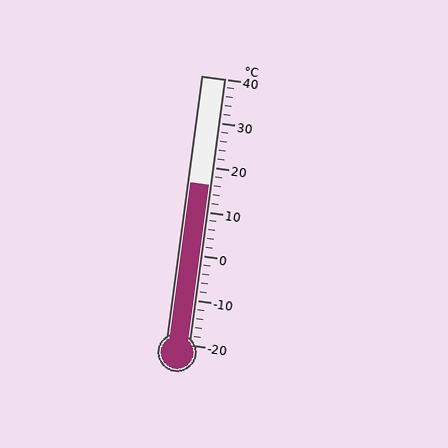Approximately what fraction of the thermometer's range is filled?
The thermometer is filled to approximately 60% of its range.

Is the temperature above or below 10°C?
The temperature is above 10°C.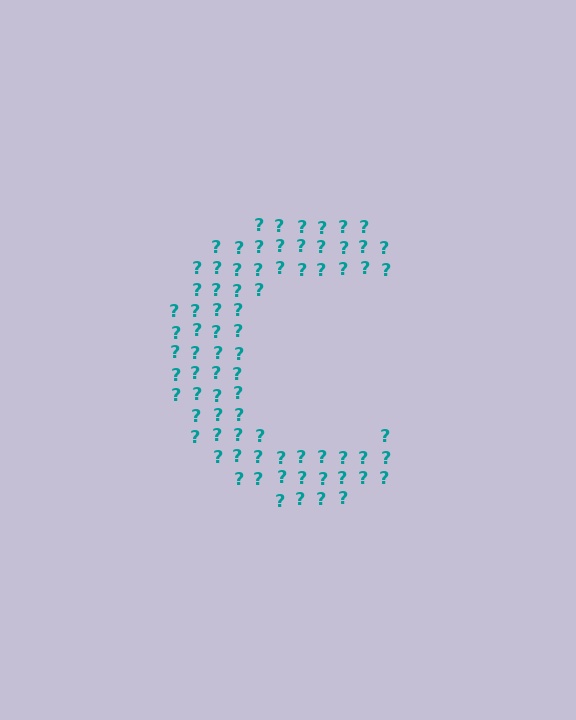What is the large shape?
The large shape is the letter C.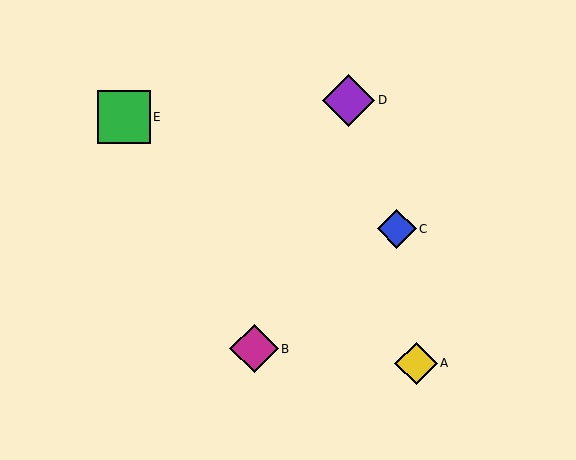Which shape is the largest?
The green square (labeled E) is the largest.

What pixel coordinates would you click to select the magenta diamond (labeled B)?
Click at (254, 349) to select the magenta diamond B.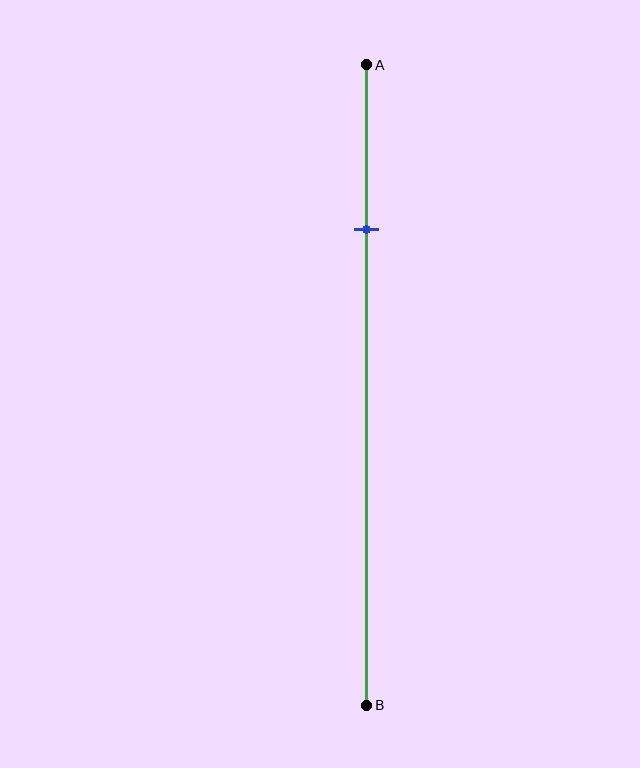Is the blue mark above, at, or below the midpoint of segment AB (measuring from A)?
The blue mark is above the midpoint of segment AB.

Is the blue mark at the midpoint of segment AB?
No, the mark is at about 25% from A, not at the 50% midpoint.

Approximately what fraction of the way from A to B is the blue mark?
The blue mark is approximately 25% of the way from A to B.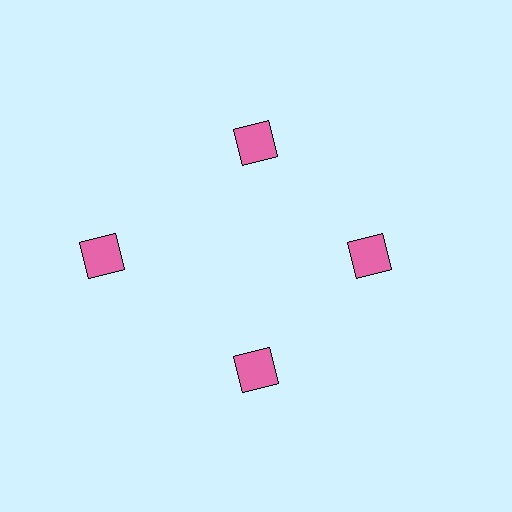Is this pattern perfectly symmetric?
No. The 4 pink squares are arranged in a ring, but one element near the 9 o'clock position is pushed outward from the center, breaking the 4-fold rotational symmetry.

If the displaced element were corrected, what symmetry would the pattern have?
It would have 4-fold rotational symmetry — the pattern would map onto itself every 90 degrees.